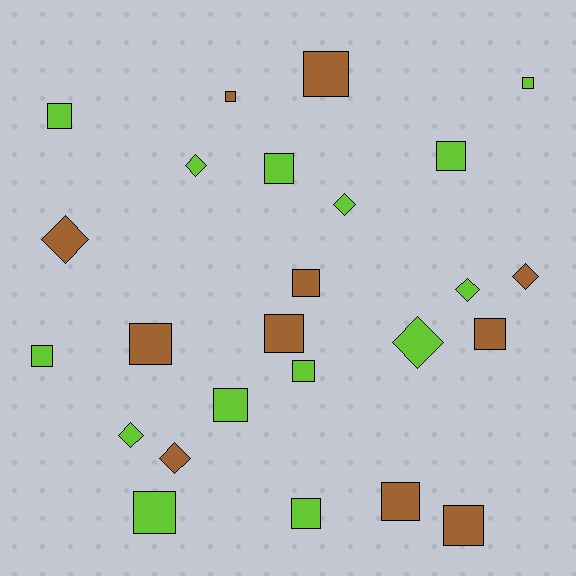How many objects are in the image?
There are 25 objects.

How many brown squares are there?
There are 8 brown squares.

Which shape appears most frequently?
Square, with 17 objects.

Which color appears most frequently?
Lime, with 14 objects.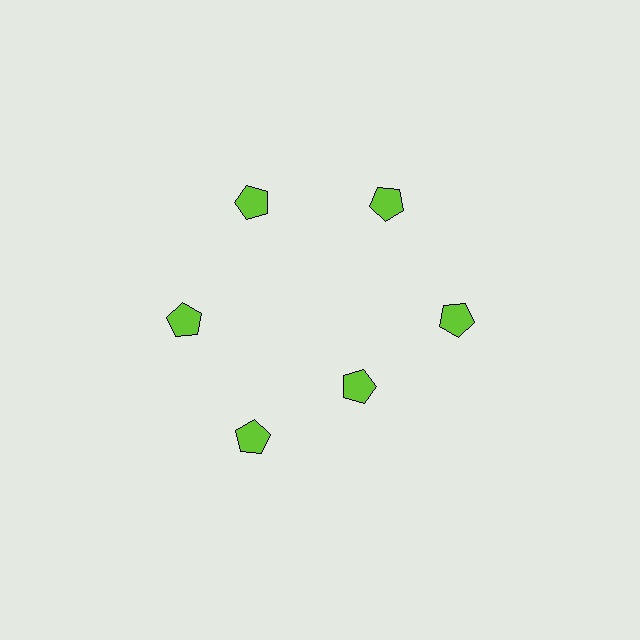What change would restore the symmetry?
The symmetry would be restored by moving it outward, back onto the ring so that all 6 pentagons sit at equal angles and equal distance from the center.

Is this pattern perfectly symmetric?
No. The 6 lime pentagons are arranged in a ring, but one element near the 5 o'clock position is pulled inward toward the center, breaking the 6-fold rotational symmetry.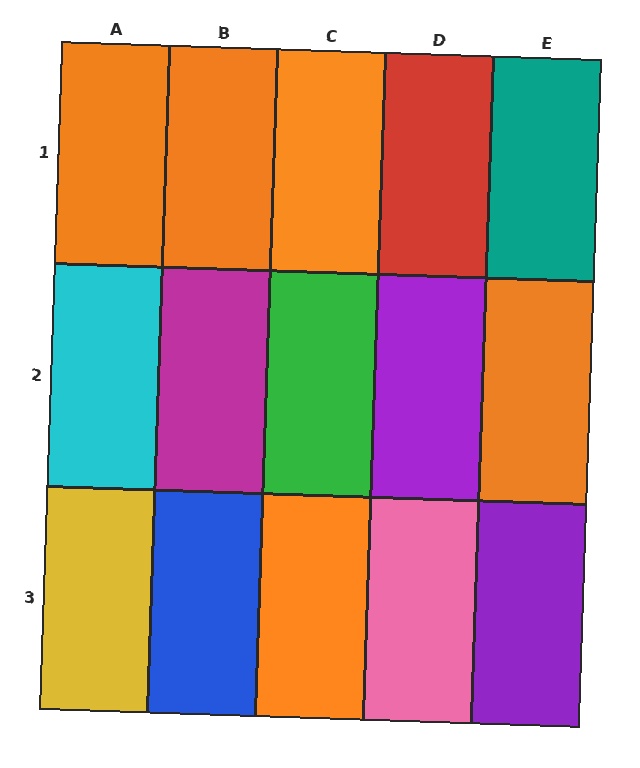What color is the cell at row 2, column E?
Orange.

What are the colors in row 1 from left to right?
Orange, orange, orange, red, teal.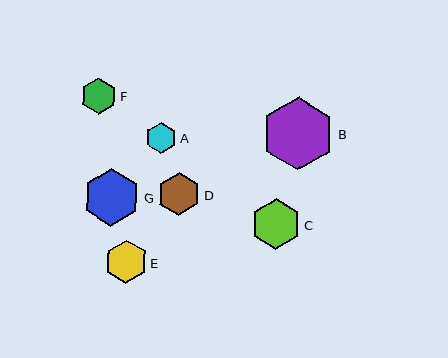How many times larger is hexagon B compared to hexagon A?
Hexagon B is approximately 2.4 times the size of hexagon A.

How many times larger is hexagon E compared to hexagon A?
Hexagon E is approximately 1.4 times the size of hexagon A.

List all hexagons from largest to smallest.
From largest to smallest: B, G, C, D, E, F, A.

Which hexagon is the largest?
Hexagon B is the largest with a size of approximately 73 pixels.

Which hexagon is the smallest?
Hexagon A is the smallest with a size of approximately 31 pixels.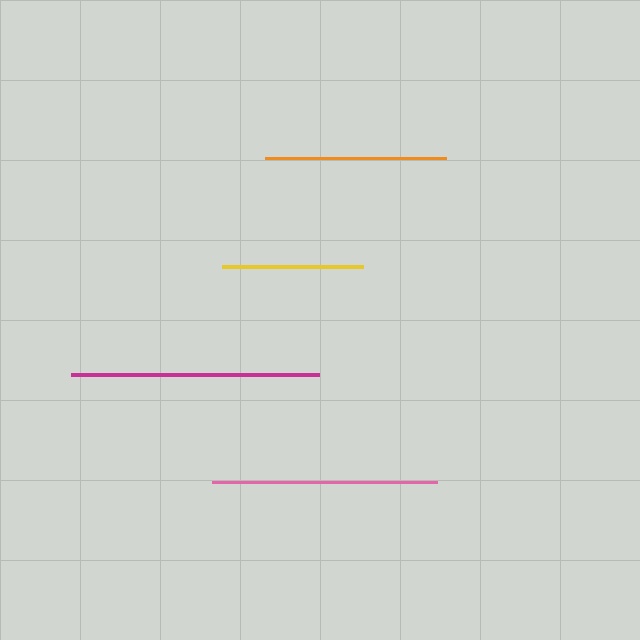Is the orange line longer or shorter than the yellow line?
The orange line is longer than the yellow line.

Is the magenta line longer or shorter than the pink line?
The magenta line is longer than the pink line.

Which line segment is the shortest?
The yellow line is the shortest at approximately 141 pixels.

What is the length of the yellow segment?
The yellow segment is approximately 141 pixels long.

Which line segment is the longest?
The magenta line is the longest at approximately 248 pixels.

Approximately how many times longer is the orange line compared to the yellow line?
The orange line is approximately 1.3 times the length of the yellow line.